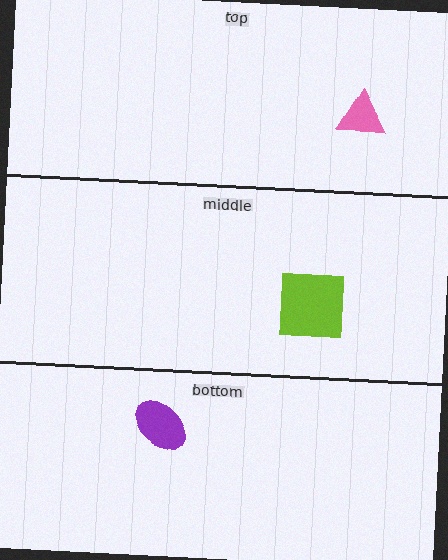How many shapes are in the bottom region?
1.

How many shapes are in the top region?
1.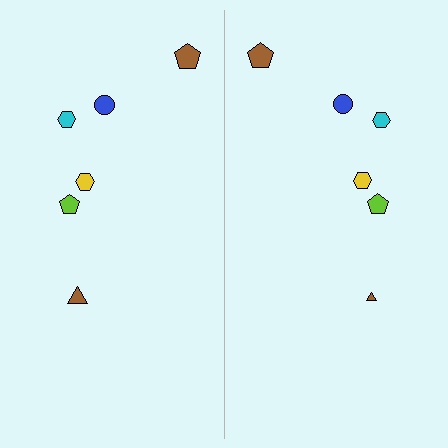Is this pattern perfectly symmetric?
No, the pattern is not perfectly symmetric. The brown triangle on the right side has a different size than its mirror counterpart.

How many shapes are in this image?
There are 12 shapes in this image.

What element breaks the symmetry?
The brown triangle on the right side has a different size than its mirror counterpart.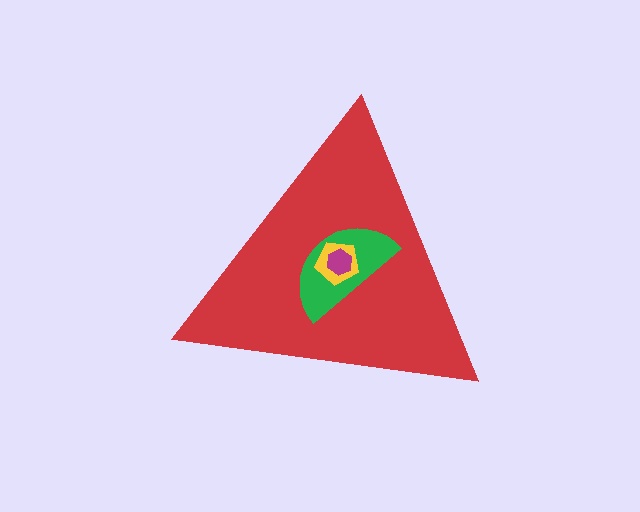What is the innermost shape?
The magenta hexagon.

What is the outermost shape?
The red triangle.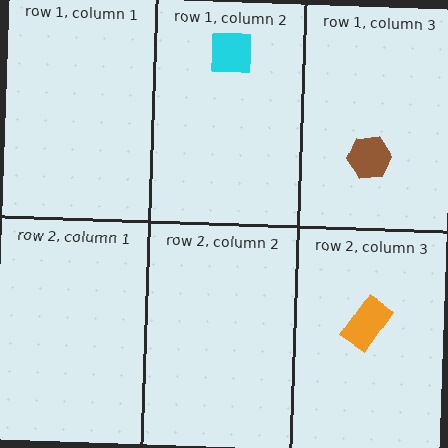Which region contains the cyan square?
The row 1, column 2 region.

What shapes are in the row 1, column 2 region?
The cyan square.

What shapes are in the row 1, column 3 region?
The brown hexagon.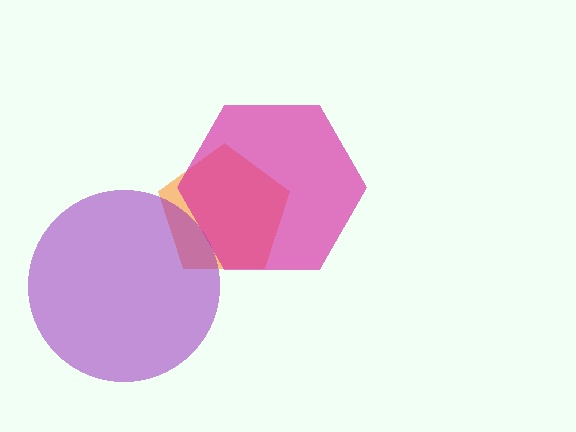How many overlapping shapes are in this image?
There are 3 overlapping shapes in the image.